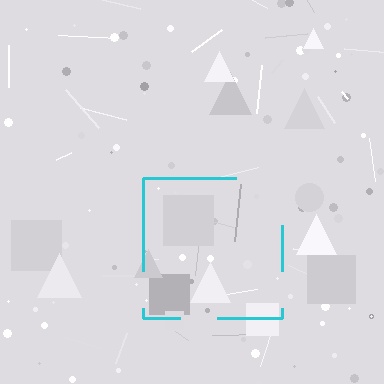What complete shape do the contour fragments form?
The contour fragments form a square.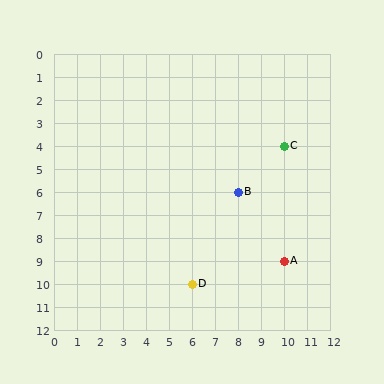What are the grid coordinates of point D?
Point D is at grid coordinates (6, 10).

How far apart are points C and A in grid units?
Points C and A are 5 rows apart.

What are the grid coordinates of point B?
Point B is at grid coordinates (8, 6).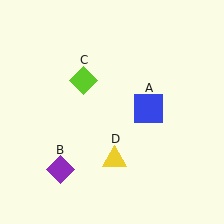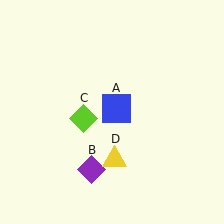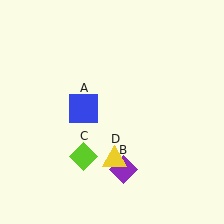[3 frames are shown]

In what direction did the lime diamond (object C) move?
The lime diamond (object C) moved down.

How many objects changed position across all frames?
3 objects changed position: blue square (object A), purple diamond (object B), lime diamond (object C).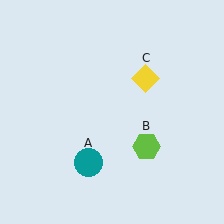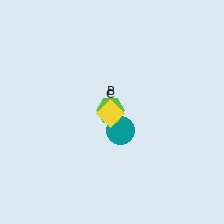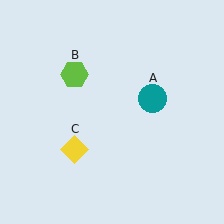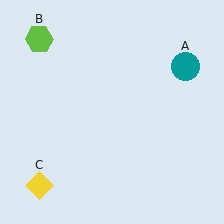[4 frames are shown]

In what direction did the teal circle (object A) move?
The teal circle (object A) moved up and to the right.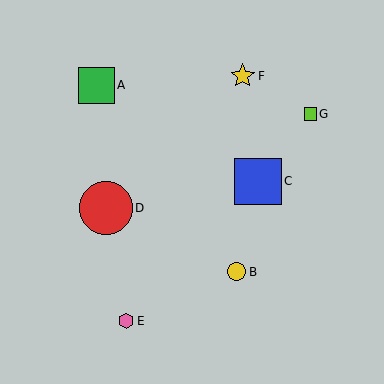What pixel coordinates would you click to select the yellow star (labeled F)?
Click at (243, 76) to select the yellow star F.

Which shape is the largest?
The red circle (labeled D) is the largest.